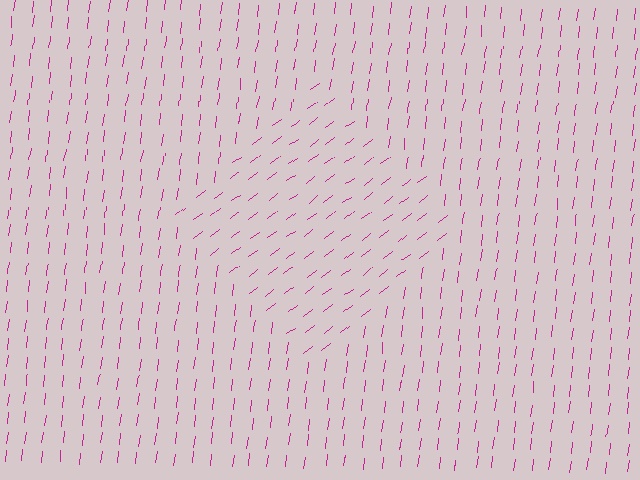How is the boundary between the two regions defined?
The boundary is defined purely by a change in line orientation (approximately 45 degrees difference). All lines are the same color and thickness.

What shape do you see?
I see a diamond.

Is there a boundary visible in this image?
Yes, there is a texture boundary formed by a change in line orientation.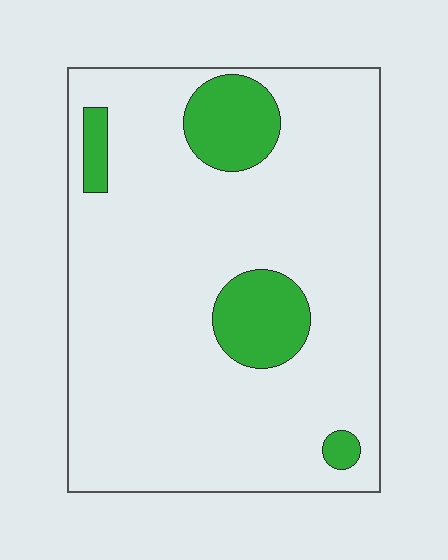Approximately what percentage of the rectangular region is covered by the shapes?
Approximately 15%.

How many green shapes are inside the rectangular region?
4.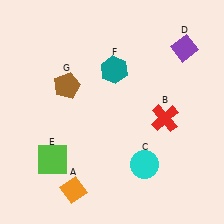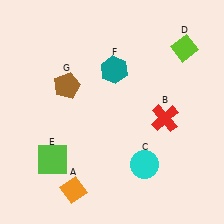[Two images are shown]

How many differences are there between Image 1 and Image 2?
There is 1 difference between the two images.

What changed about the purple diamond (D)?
In Image 1, D is purple. In Image 2, it changed to lime.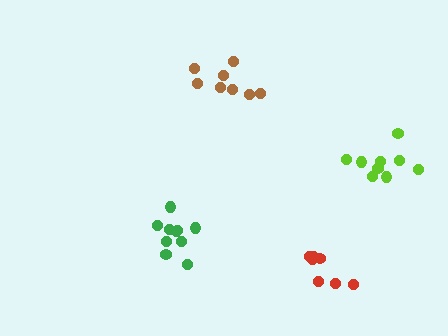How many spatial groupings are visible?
There are 4 spatial groupings.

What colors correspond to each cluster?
The clusters are colored: green, brown, red, lime.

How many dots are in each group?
Group 1: 10 dots, Group 2: 8 dots, Group 3: 7 dots, Group 4: 9 dots (34 total).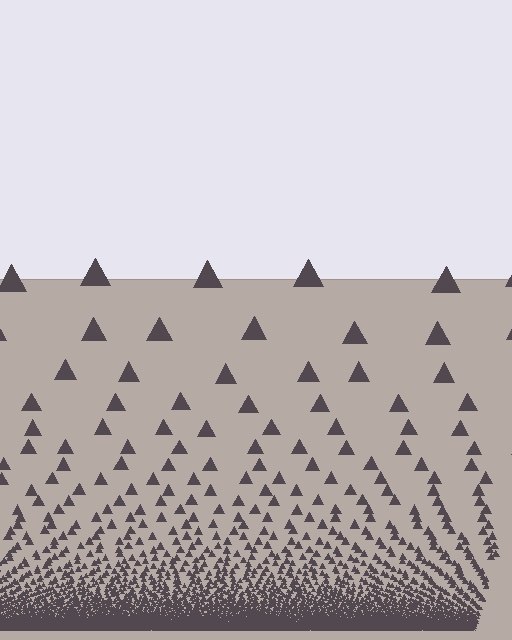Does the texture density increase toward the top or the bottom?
Density increases toward the bottom.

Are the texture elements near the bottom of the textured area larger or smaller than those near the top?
Smaller. The gradient is inverted — elements near the bottom are smaller and denser.